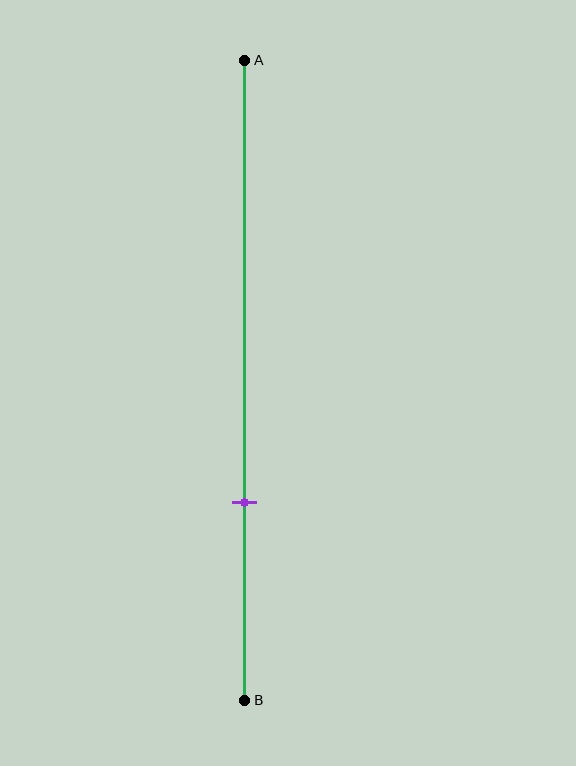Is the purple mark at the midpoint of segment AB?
No, the mark is at about 70% from A, not at the 50% midpoint.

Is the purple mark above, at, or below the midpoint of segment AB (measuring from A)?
The purple mark is below the midpoint of segment AB.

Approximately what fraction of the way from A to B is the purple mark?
The purple mark is approximately 70% of the way from A to B.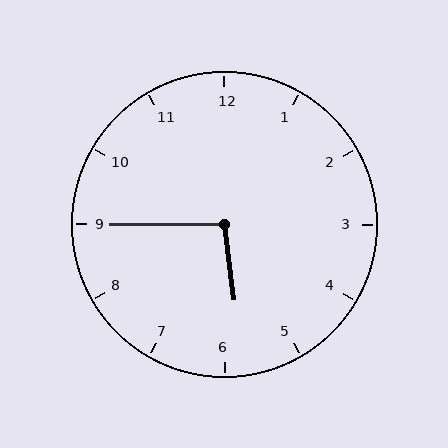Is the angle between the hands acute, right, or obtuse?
It is obtuse.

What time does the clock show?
5:45.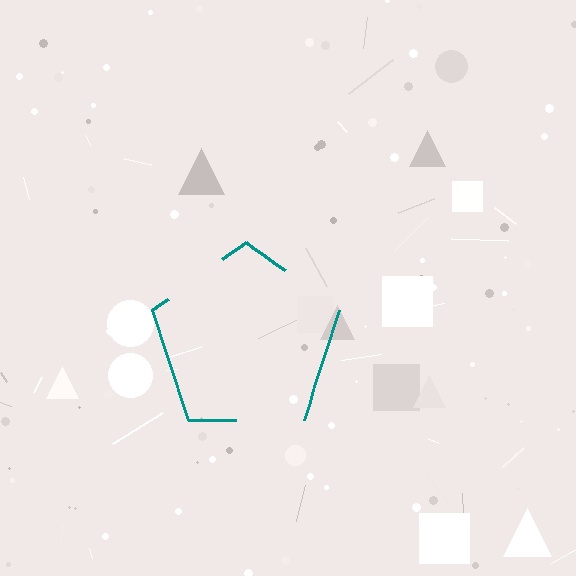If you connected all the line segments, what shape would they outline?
They would outline a pentagon.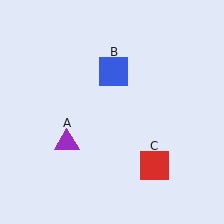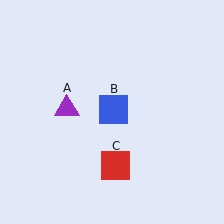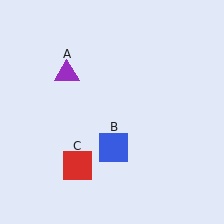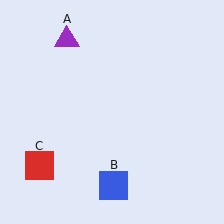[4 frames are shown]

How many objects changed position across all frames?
3 objects changed position: purple triangle (object A), blue square (object B), red square (object C).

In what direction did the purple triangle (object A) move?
The purple triangle (object A) moved up.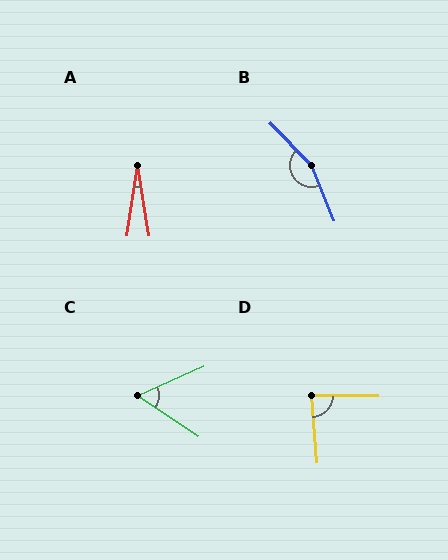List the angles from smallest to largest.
A (17°), C (57°), D (86°), B (158°).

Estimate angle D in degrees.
Approximately 86 degrees.